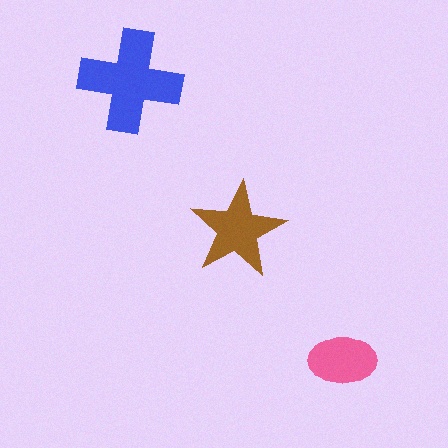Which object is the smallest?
The pink ellipse.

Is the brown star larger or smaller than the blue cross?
Smaller.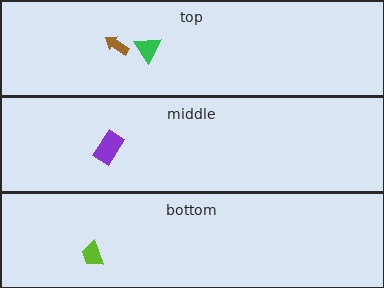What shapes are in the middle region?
The purple rectangle.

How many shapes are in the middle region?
1.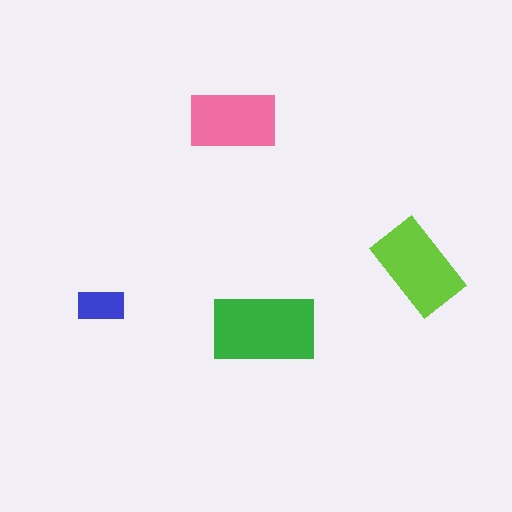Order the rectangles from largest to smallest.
the green one, the lime one, the pink one, the blue one.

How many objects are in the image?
There are 4 objects in the image.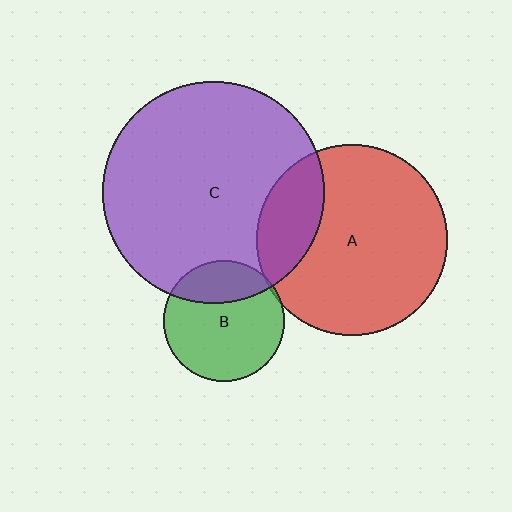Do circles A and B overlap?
Yes.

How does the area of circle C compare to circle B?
Approximately 3.3 times.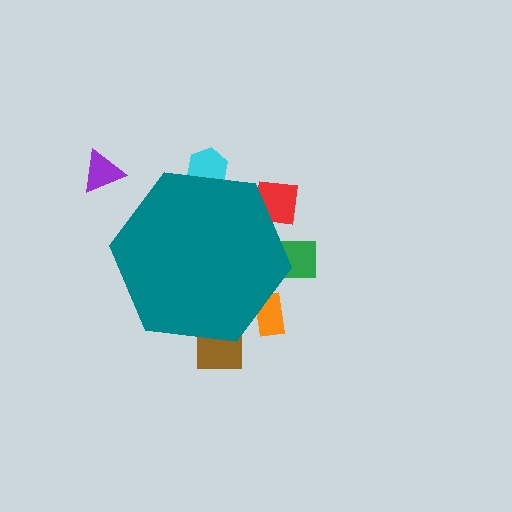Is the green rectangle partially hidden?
Yes, the green rectangle is partially hidden behind the teal hexagon.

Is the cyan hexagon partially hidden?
Yes, the cyan hexagon is partially hidden behind the teal hexagon.